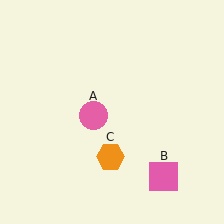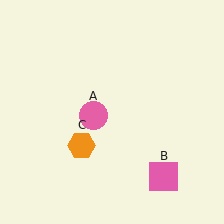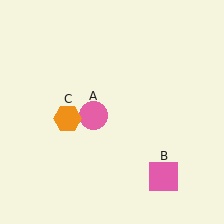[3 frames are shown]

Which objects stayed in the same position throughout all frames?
Pink circle (object A) and pink square (object B) remained stationary.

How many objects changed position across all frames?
1 object changed position: orange hexagon (object C).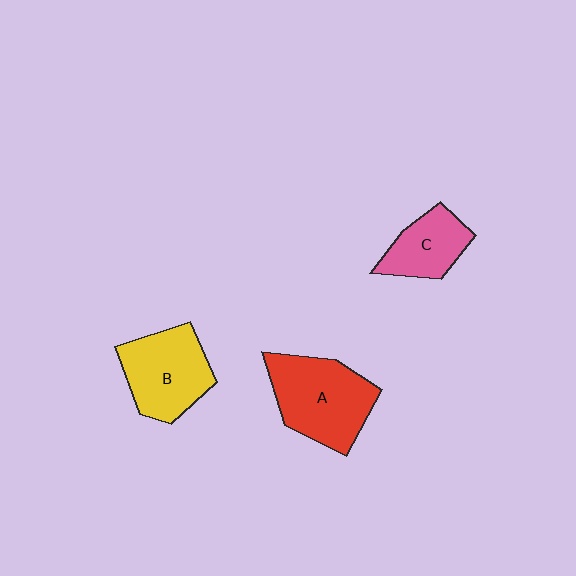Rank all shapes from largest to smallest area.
From largest to smallest: A (red), B (yellow), C (pink).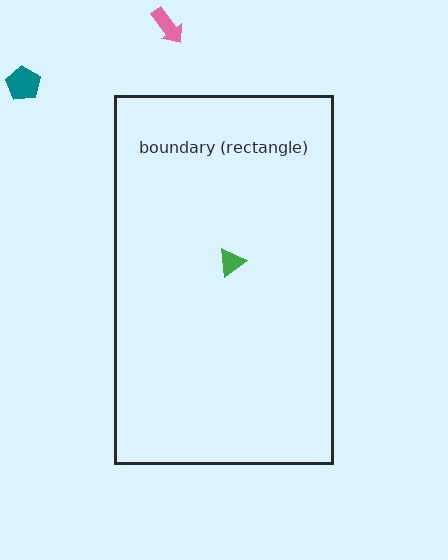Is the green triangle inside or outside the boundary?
Inside.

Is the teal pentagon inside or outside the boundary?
Outside.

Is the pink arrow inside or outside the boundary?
Outside.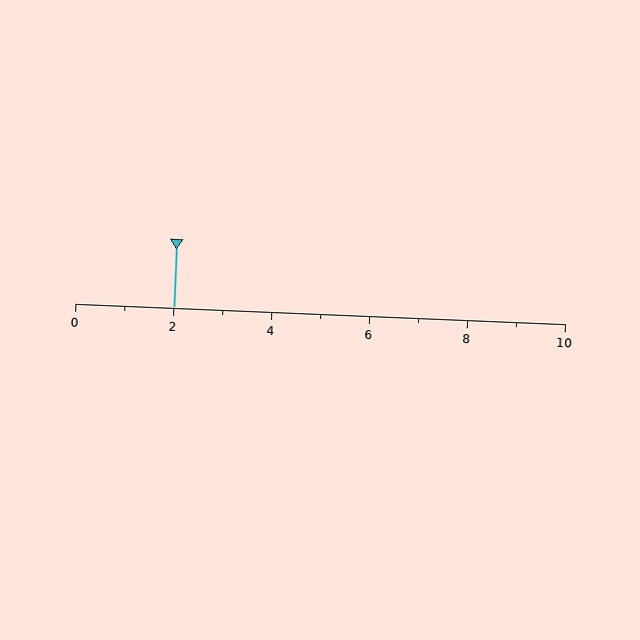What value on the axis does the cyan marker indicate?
The marker indicates approximately 2.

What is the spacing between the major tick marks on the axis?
The major ticks are spaced 2 apart.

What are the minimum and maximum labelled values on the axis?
The axis runs from 0 to 10.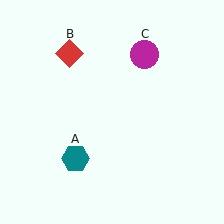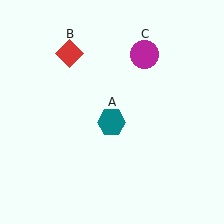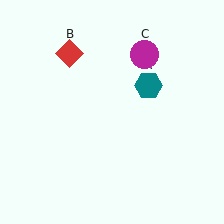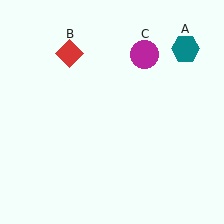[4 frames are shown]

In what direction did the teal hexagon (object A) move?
The teal hexagon (object A) moved up and to the right.